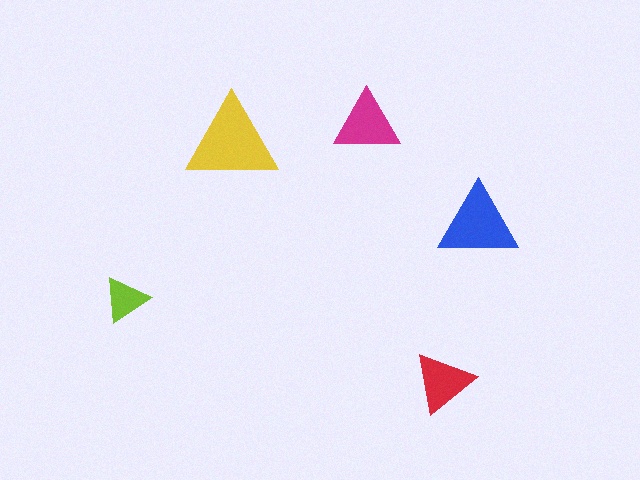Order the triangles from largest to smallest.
the yellow one, the blue one, the magenta one, the red one, the lime one.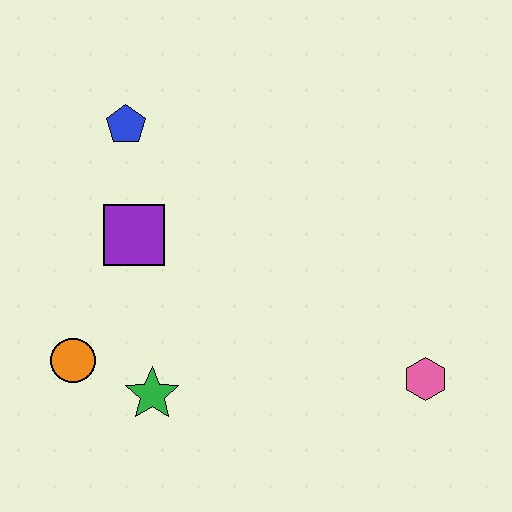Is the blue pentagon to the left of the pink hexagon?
Yes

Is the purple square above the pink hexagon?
Yes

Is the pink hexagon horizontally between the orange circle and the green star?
No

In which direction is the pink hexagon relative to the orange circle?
The pink hexagon is to the right of the orange circle.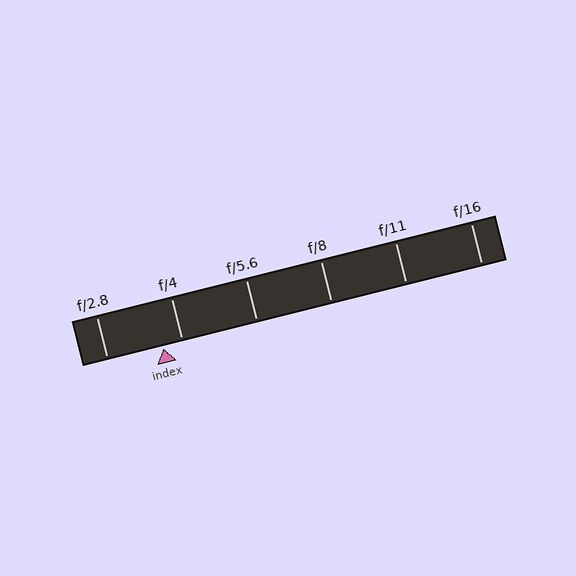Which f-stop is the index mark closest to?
The index mark is closest to f/4.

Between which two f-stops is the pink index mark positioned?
The index mark is between f/2.8 and f/4.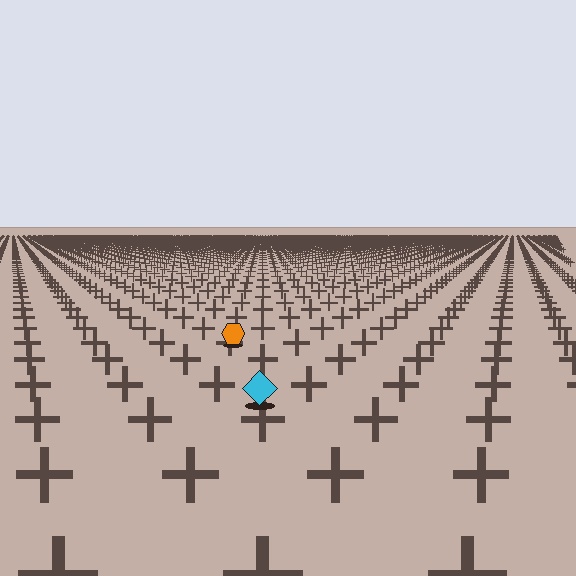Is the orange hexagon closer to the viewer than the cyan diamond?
No. The cyan diamond is closer — you can tell from the texture gradient: the ground texture is coarser near it.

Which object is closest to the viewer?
The cyan diamond is closest. The texture marks near it are larger and more spread out.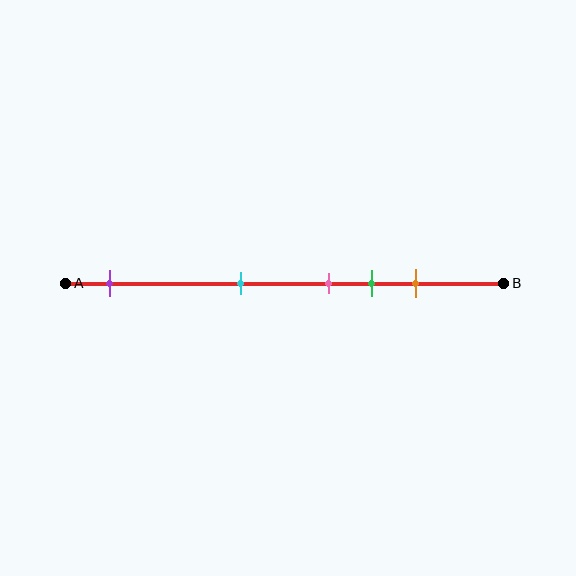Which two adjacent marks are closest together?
The pink and green marks are the closest adjacent pair.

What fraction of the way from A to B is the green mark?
The green mark is approximately 70% (0.7) of the way from A to B.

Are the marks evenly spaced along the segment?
No, the marks are not evenly spaced.